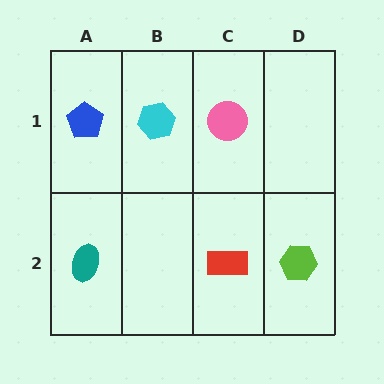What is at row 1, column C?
A pink circle.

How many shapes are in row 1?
3 shapes.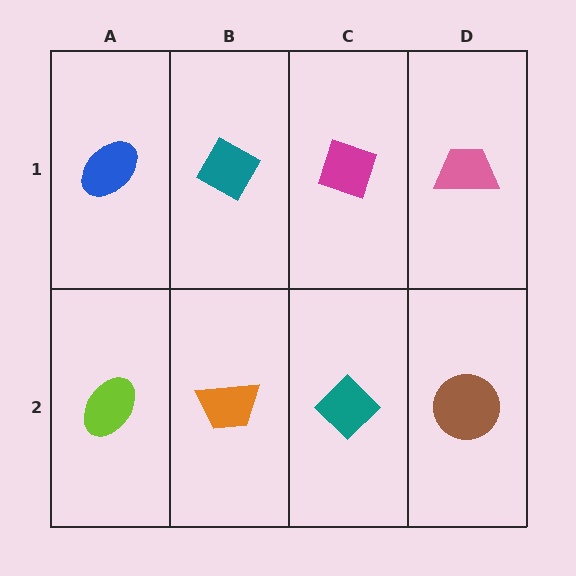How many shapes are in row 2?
4 shapes.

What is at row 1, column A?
A blue ellipse.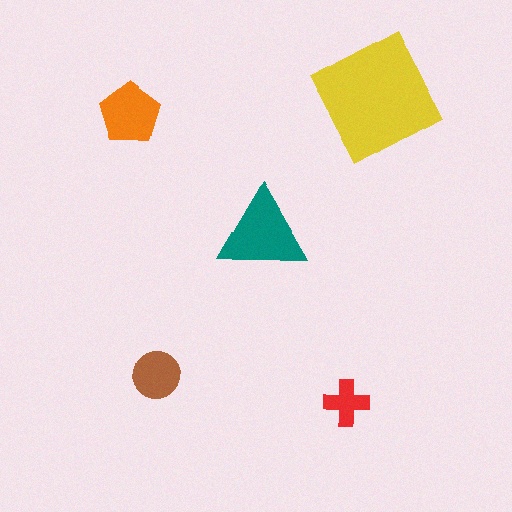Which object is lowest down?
The red cross is bottommost.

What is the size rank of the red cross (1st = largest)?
5th.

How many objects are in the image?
There are 5 objects in the image.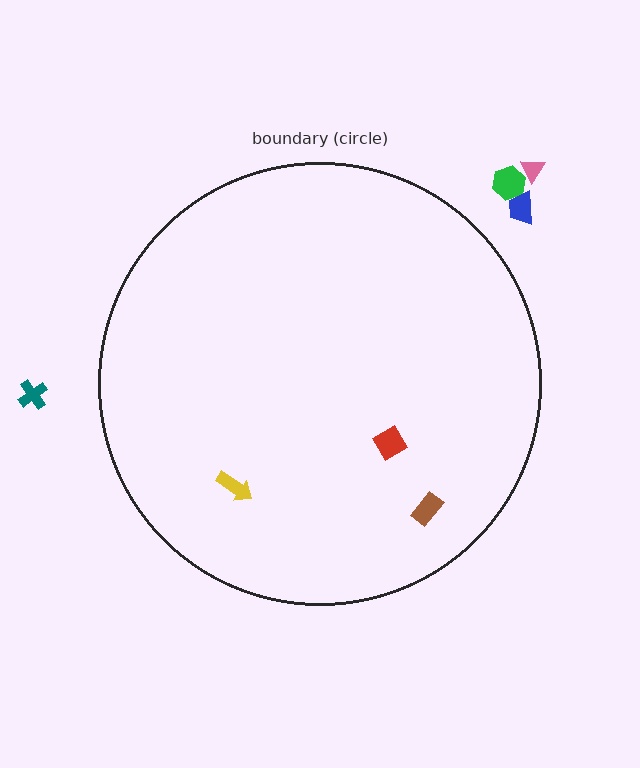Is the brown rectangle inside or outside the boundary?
Inside.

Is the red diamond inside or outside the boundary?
Inside.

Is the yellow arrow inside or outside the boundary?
Inside.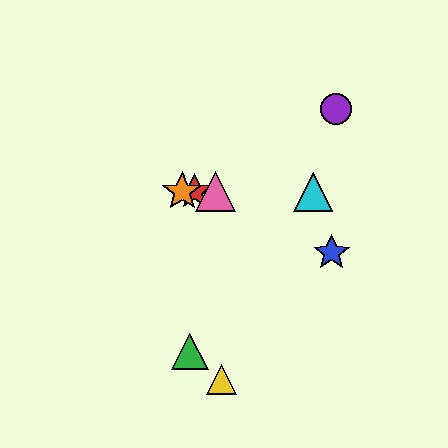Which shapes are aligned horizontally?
The red star, the orange star, the cyan triangle, the pink triangle are aligned horizontally.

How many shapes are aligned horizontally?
4 shapes (the red star, the orange star, the cyan triangle, the pink triangle) are aligned horizontally.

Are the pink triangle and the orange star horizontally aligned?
Yes, both are at y≈192.